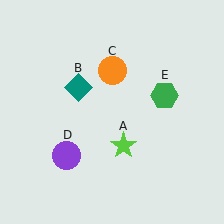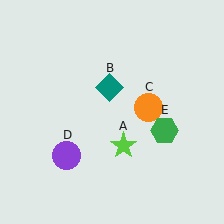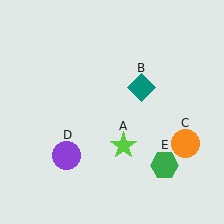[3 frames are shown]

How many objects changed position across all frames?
3 objects changed position: teal diamond (object B), orange circle (object C), green hexagon (object E).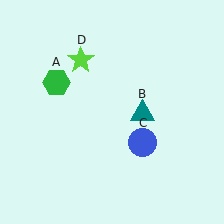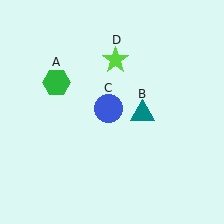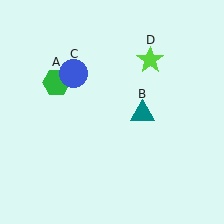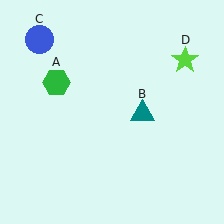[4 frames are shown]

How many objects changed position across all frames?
2 objects changed position: blue circle (object C), lime star (object D).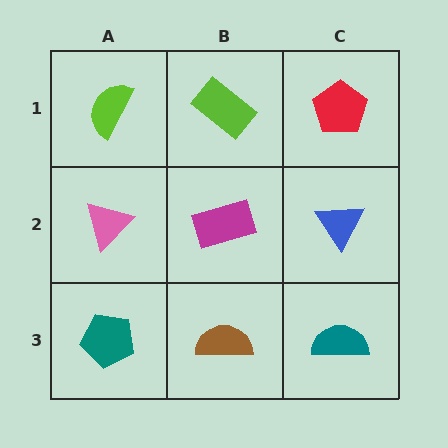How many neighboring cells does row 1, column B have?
3.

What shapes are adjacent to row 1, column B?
A magenta rectangle (row 2, column B), a lime semicircle (row 1, column A), a red pentagon (row 1, column C).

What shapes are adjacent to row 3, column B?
A magenta rectangle (row 2, column B), a teal pentagon (row 3, column A), a teal semicircle (row 3, column C).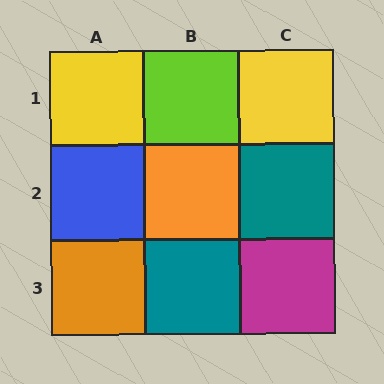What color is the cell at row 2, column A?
Blue.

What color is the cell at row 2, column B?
Orange.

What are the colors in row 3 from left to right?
Orange, teal, magenta.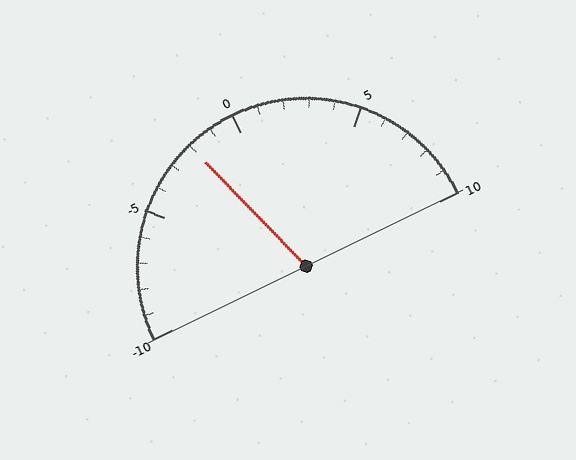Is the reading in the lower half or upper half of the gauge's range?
The reading is in the lower half of the range (-10 to 10).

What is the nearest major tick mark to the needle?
The nearest major tick mark is 0.